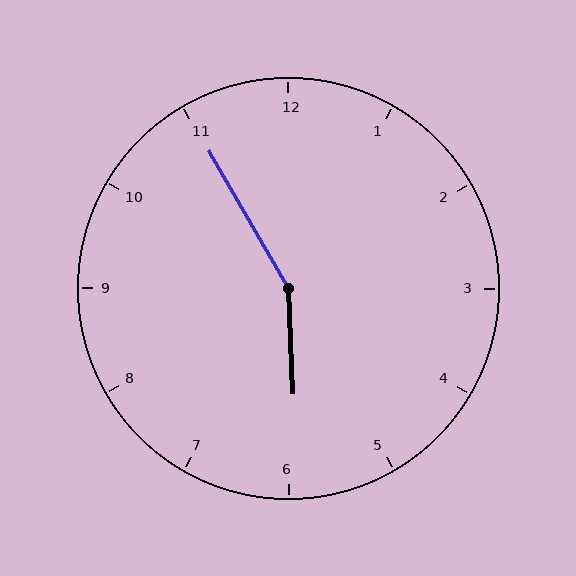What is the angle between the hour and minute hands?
Approximately 152 degrees.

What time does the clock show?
5:55.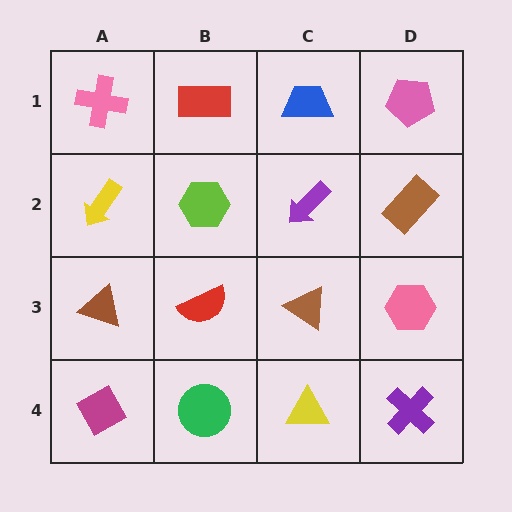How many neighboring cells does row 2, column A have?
3.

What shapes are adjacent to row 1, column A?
A yellow arrow (row 2, column A), a red rectangle (row 1, column B).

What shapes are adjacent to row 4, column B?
A red semicircle (row 3, column B), a magenta diamond (row 4, column A), a yellow triangle (row 4, column C).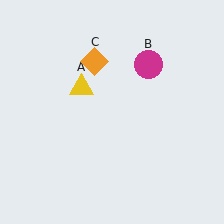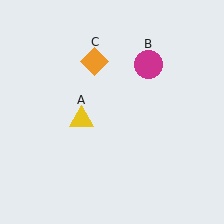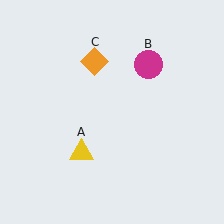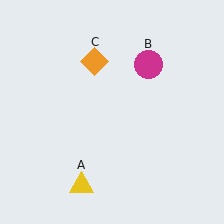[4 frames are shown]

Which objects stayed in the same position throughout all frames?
Magenta circle (object B) and orange diamond (object C) remained stationary.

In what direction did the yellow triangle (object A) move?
The yellow triangle (object A) moved down.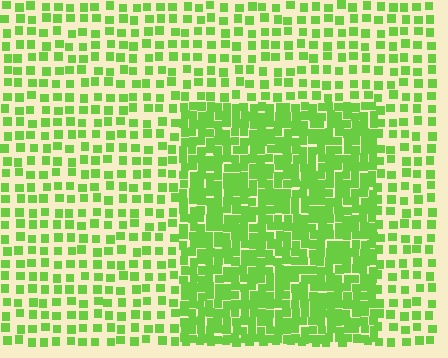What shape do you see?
I see a rectangle.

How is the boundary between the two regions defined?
The boundary is defined by a change in element density (approximately 2.2x ratio). All elements are the same color, size, and shape.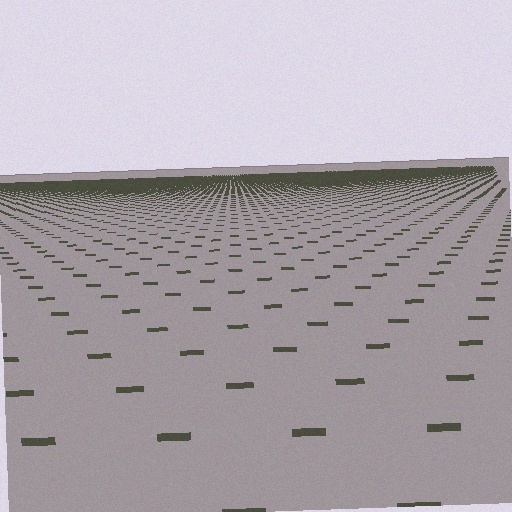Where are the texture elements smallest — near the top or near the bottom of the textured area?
Near the top.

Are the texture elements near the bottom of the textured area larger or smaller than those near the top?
Larger. Near the bottom, elements are closer to the viewer and appear at a bigger on-screen size.